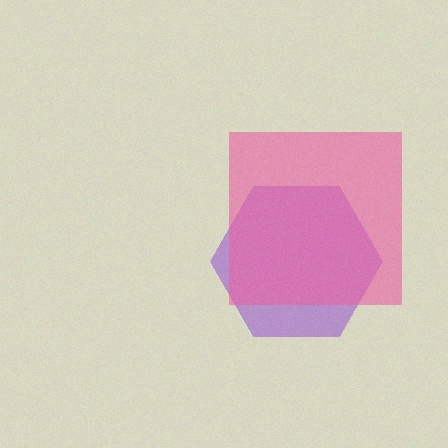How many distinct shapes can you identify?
There are 2 distinct shapes: a purple hexagon, a pink square.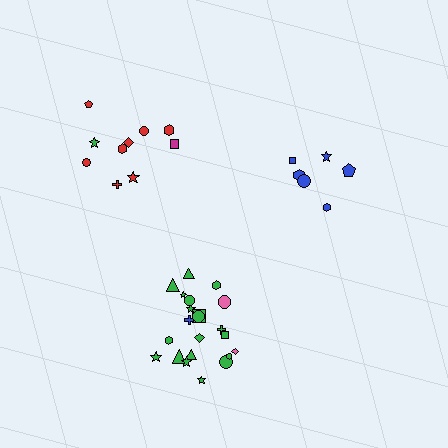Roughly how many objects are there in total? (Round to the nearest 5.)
Roughly 40 objects in total.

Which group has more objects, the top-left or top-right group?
The top-left group.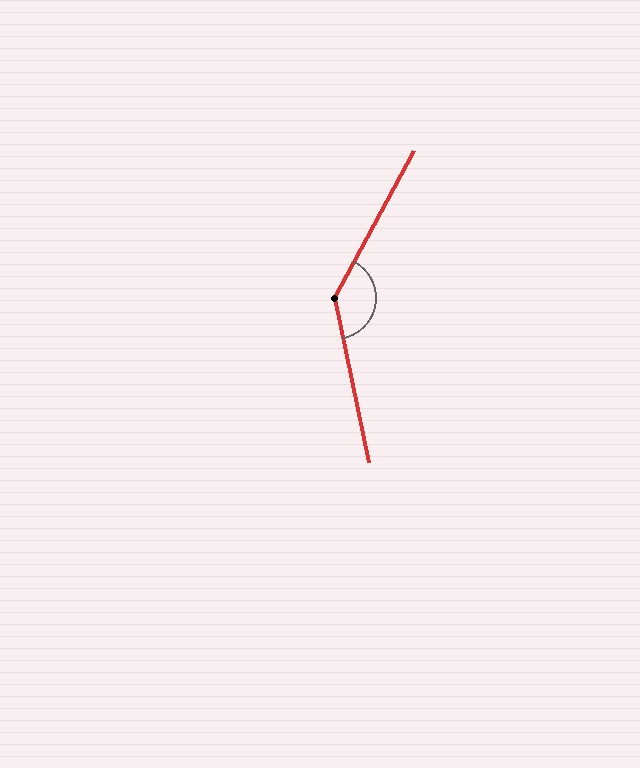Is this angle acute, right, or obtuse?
It is obtuse.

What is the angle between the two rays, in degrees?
Approximately 140 degrees.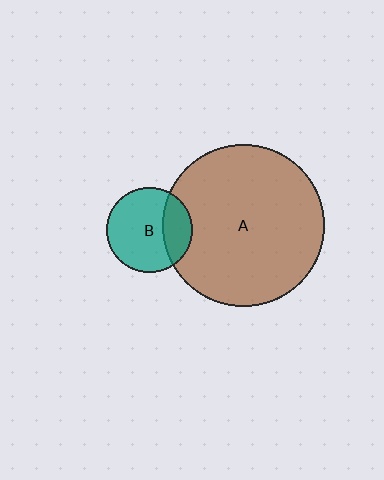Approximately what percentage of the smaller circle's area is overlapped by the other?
Approximately 25%.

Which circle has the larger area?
Circle A (brown).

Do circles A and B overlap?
Yes.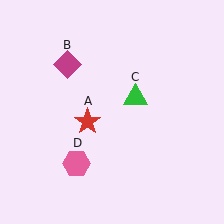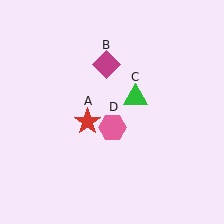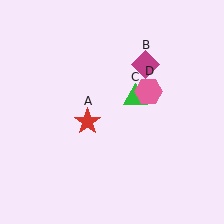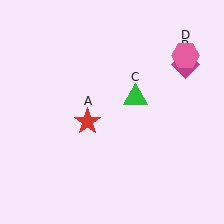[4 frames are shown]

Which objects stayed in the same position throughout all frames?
Red star (object A) and green triangle (object C) remained stationary.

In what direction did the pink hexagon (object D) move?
The pink hexagon (object D) moved up and to the right.